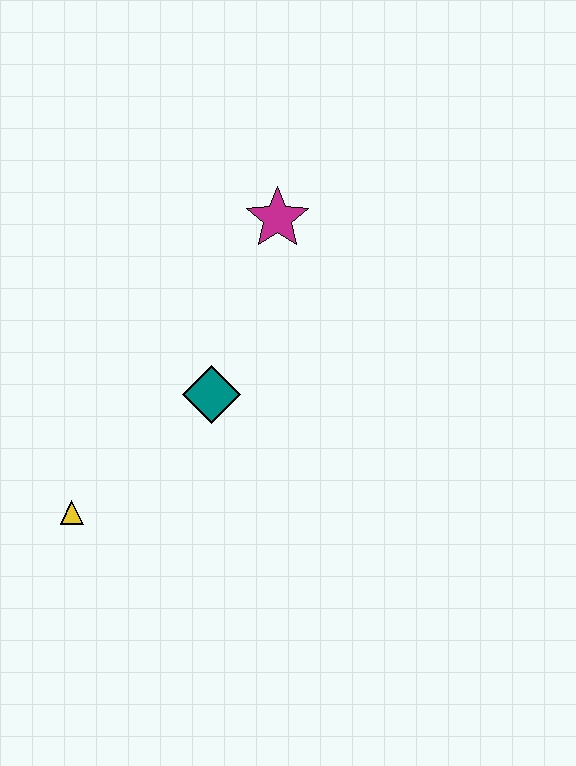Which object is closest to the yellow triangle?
The teal diamond is closest to the yellow triangle.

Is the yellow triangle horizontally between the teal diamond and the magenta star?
No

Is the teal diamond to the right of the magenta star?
No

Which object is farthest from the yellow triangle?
The magenta star is farthest from the yellow triangle.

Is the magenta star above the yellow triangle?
Yes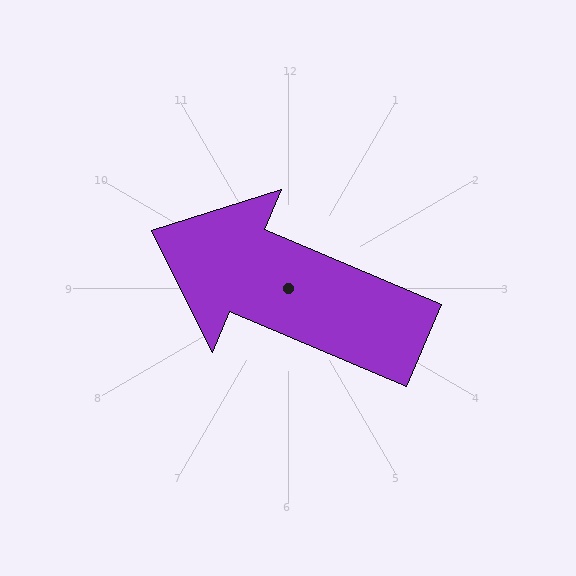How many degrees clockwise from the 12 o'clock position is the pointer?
Approximately 293 degrees.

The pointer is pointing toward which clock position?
Roughly 10 o'clock.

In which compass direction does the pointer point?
Northwest.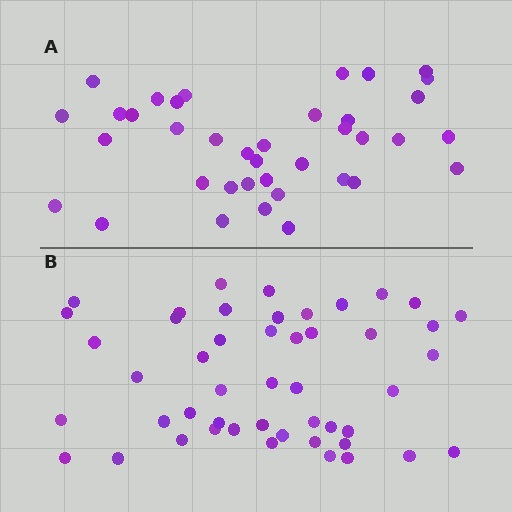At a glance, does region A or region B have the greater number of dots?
Region B (the bottom region) has more dots.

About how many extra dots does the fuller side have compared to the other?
Region B has roughly 10 or so more dots than region A.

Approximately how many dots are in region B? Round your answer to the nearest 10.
About 50 dots. (The exact count is 48, which rounds to 50.)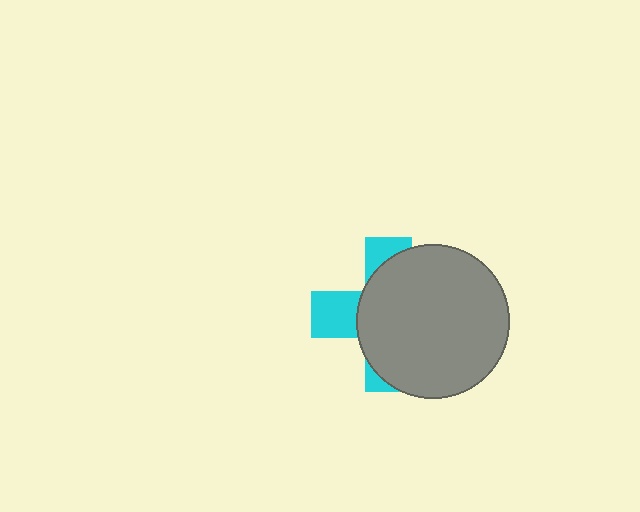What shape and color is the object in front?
The object in front is a gray circle.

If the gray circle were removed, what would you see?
You would see the complete cyan cross.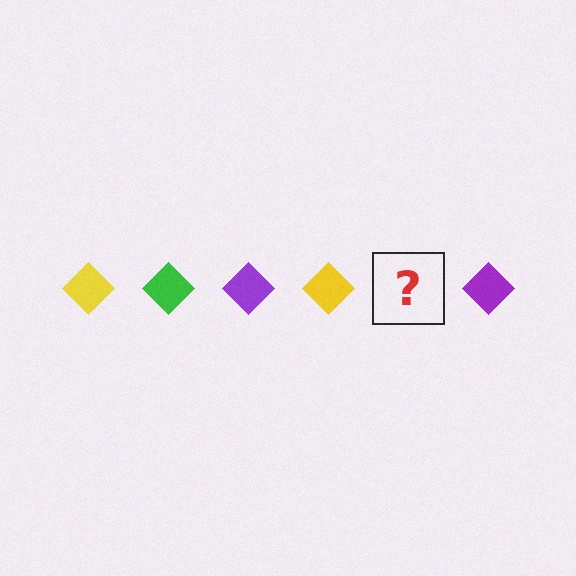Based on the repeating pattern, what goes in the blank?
The blank should be a green diamond.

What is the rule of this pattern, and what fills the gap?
The rule is that the pattern cycles through yellow, green, purple diamonds. The gap should be filled with a green diamond.